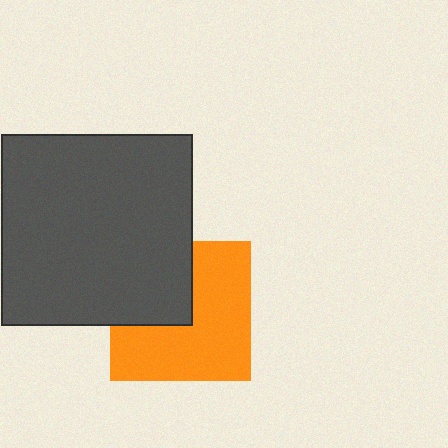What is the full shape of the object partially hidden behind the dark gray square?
The partially hidden object is an orange square.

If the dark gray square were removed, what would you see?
You would see the complete orange square.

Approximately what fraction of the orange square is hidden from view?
Roughly 35% of the orange square is hidden behind the dark gray square.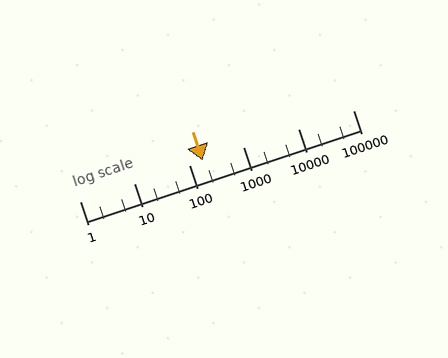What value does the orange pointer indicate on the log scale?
The pointer indicates approximately 180.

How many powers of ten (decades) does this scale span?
The scale spans 5 decades, from 1 to 100000.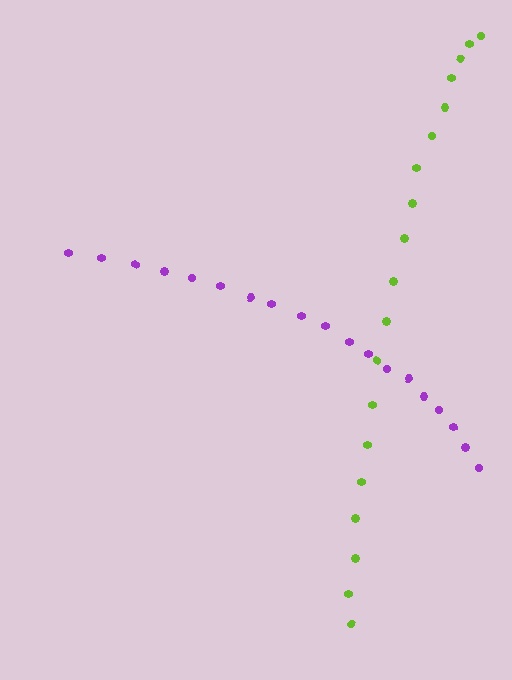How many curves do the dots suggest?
There are 2 distinct paths.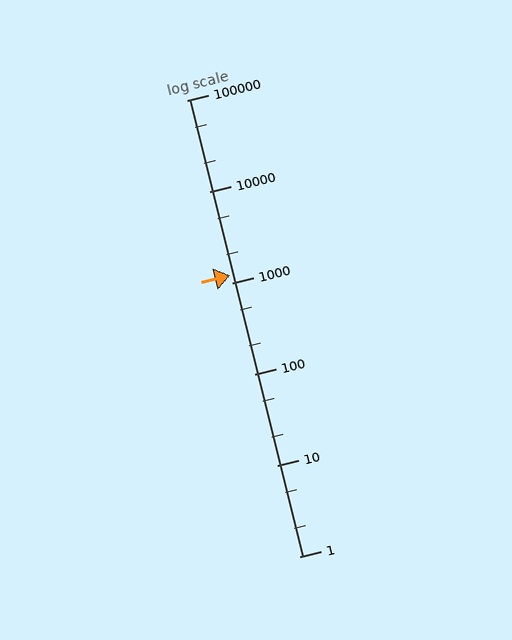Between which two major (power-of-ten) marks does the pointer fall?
The pointer is between 1000 and 10000.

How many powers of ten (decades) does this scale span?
The scale spans 5 decades, from 1 to 100000.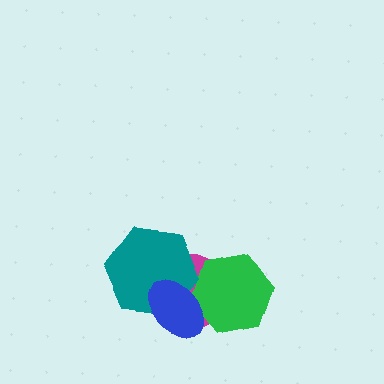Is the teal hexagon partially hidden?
Yes, it is partially covered by another shape.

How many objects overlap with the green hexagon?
2 objects overlap with the green hexagon.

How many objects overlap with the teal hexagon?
2 objects overlap with the teal hexagon.